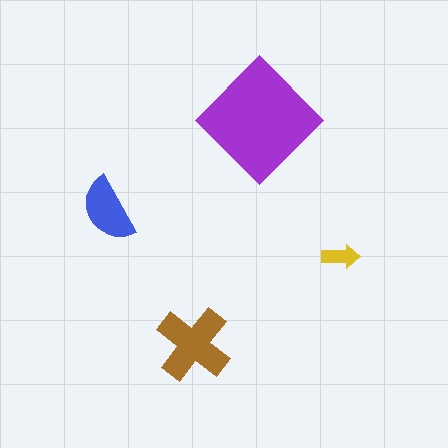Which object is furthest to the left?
The blue semicircle is leftmost.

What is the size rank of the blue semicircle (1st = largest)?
3rd.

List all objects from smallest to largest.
The yellow arrow, the blue semicircle, the brown cross, the purple diamond.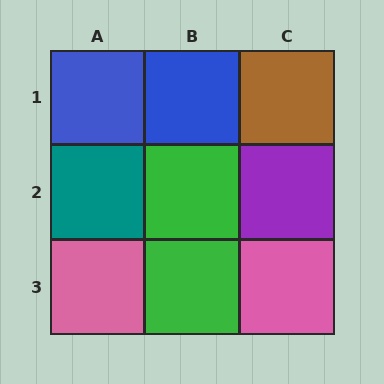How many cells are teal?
1 cell is teal.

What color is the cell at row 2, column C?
Purple.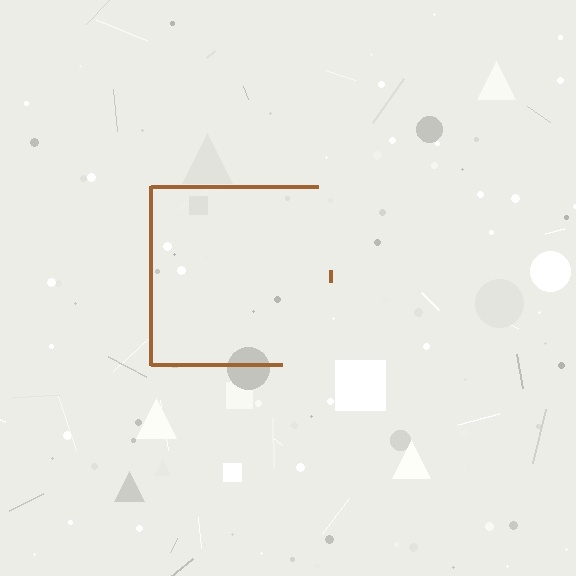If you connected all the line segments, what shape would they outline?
They would outline a square.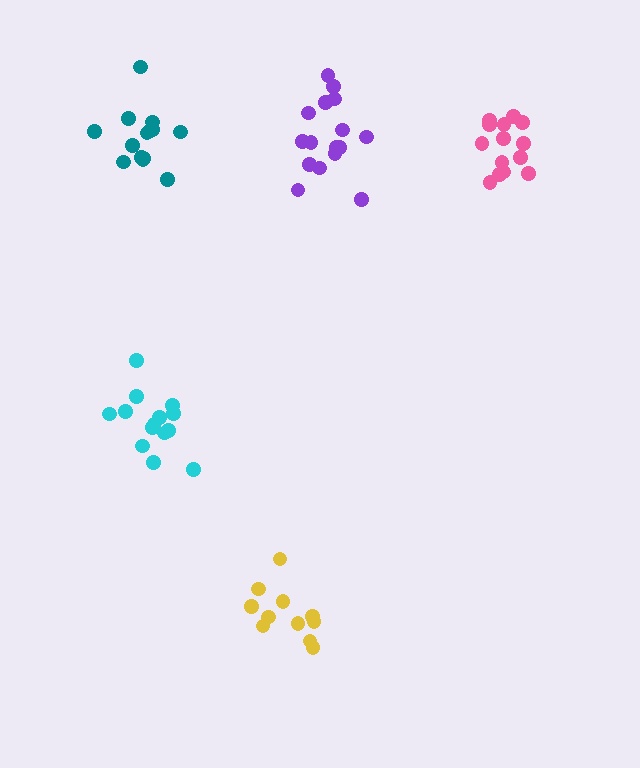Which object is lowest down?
The yellow cluster is bottommost.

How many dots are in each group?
Group 1: 14 dots, Group 2: 14 dots, Group 3: 12 dots, Group 4: 16 dots, Group 5: 14 dots (70 total).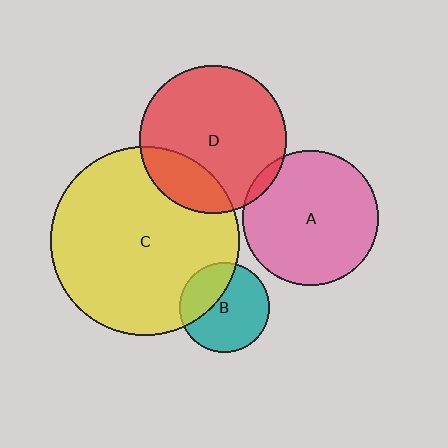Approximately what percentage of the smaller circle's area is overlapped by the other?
Approximately 20%.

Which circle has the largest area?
Circle C (yellow).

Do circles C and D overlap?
Yes.